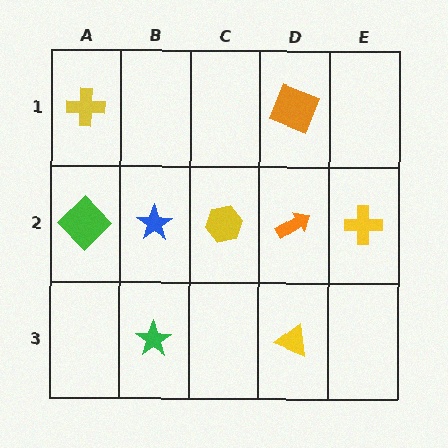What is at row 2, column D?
An orange arrow.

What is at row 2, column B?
A blue star.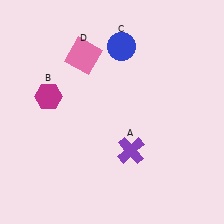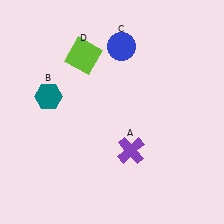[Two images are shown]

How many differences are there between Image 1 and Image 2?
There are 2 differences between the two images.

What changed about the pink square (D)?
In Image 1, D is pink. In Image 2, it changed to lime.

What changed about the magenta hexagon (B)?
In Image 1, B is magenta. In Image 2, it changed to teal.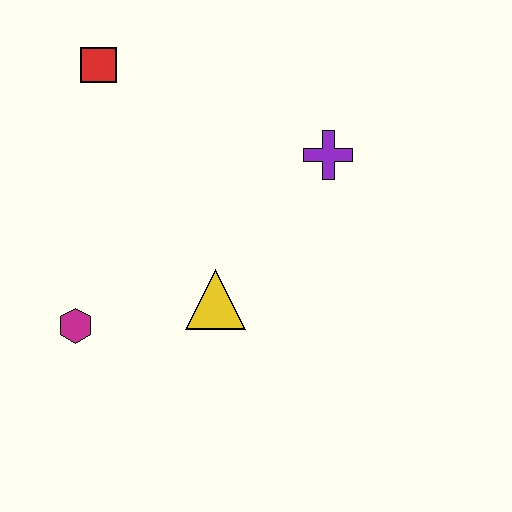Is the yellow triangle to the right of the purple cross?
No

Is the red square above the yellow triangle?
Yes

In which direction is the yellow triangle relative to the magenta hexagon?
The yellow triangle is to the right of the magenta hexagon.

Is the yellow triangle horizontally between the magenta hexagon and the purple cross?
Yes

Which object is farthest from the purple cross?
The magenta hexagon is farthest from the purple cross.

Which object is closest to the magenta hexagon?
The yellow triangle is closest to the magenta hexagon.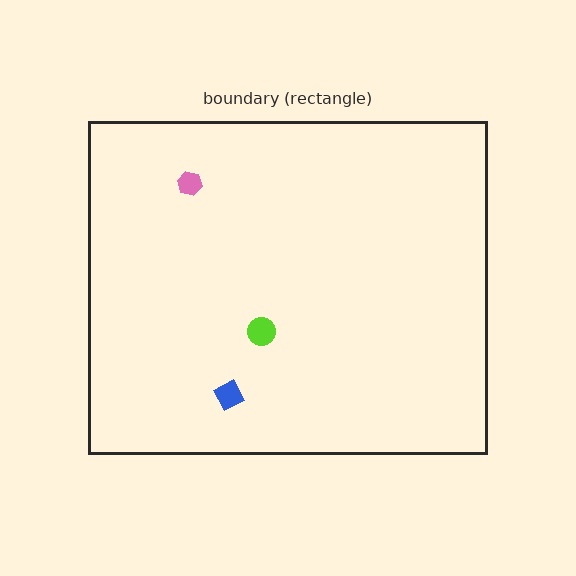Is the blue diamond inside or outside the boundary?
Inside.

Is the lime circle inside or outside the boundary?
Inside.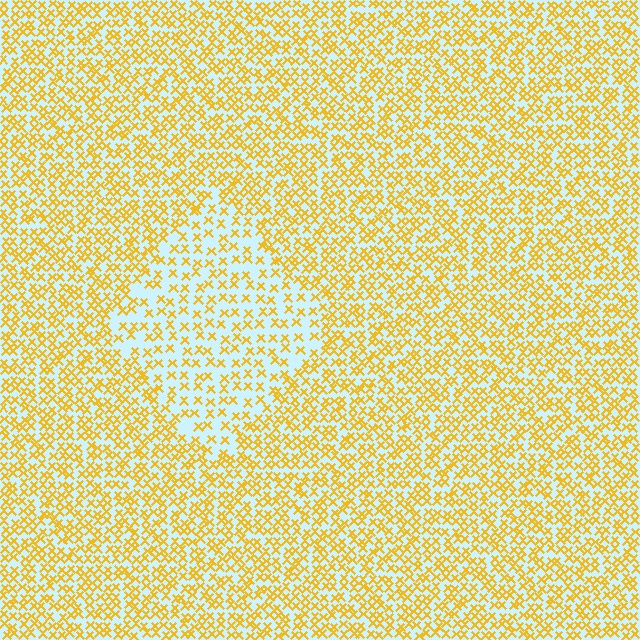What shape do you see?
I see a diamond.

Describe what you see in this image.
The image contains small yellow elements arranged at two different densities. A diamond-shaped region is visible where the elements are less densely packed than the surrounding area.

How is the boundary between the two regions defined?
The boundary is defined by a change in element density (approximately 1.8x ratio). All elements are the same color, size, and shape.